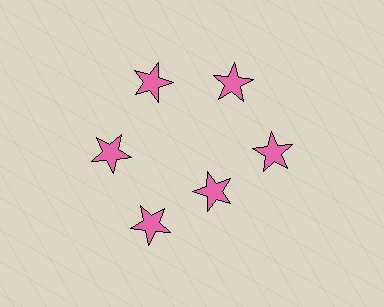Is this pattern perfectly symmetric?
No. The 6 pink stars are arranged in a ring, but one element near the 5 o'clock position is pulled inward toward the center, breaking the 6-fold rotational symmetry.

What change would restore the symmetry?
The symmetry would be restored by moving it outward, back onto the ring so that all 6 stars sit at equal angles and equal distance from the center.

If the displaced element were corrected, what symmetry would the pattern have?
It would have 6-fold rotational symmetry — the pattern would map onto itself every 60 degrees.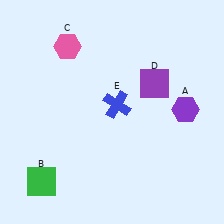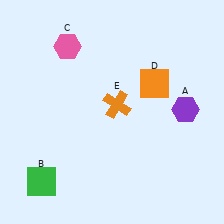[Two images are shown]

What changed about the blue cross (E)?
In Image 1, E is blue. In Image 2, it changed to orange.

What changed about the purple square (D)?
In Image 1, D is purple. In Image 2, it changed to orange.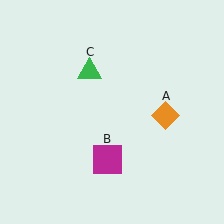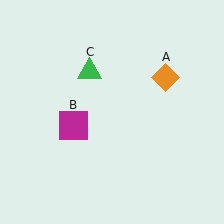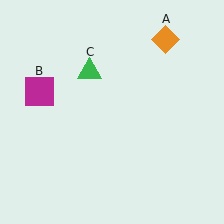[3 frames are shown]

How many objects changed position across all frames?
2 objects changed position: orange diamond (object A), magenta square (object B).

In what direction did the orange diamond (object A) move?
The orange diamond (object A) moved up.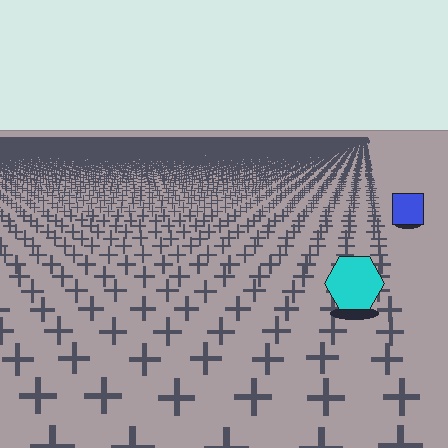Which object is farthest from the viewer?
The blue square is farthest from the viewer. It appears smaller and the ground texture around it is denser.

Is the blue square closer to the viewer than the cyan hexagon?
No. The cyan hexagon is closer — you can tell from the texture gradient: the ground texture is coarser near it.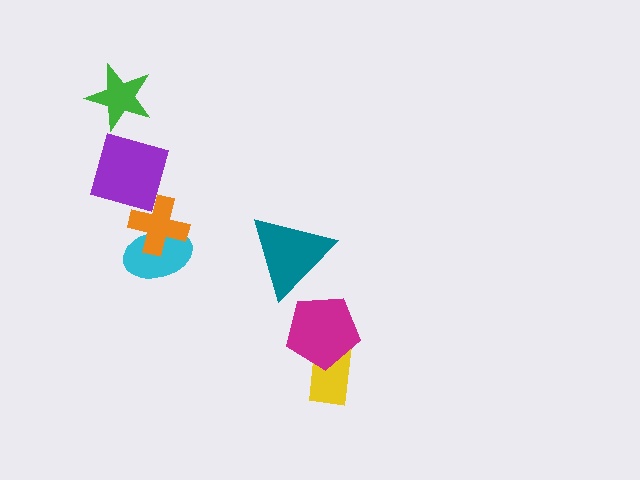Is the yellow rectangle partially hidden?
Yes, it is partially covered by another shape.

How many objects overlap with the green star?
0 objects overlap with the green star.